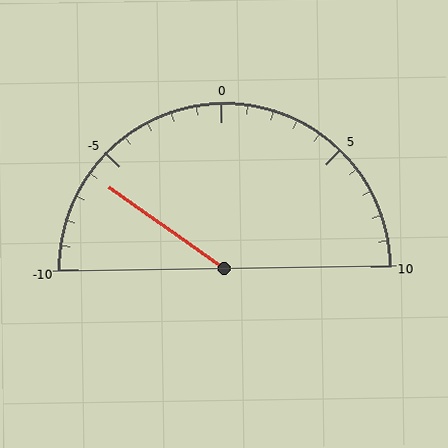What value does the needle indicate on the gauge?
The needle indicates approximately -6.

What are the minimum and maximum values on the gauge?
The gauge ranges from -10 to 10.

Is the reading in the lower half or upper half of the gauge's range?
The reading is in the lower half of the range (-10 to 10).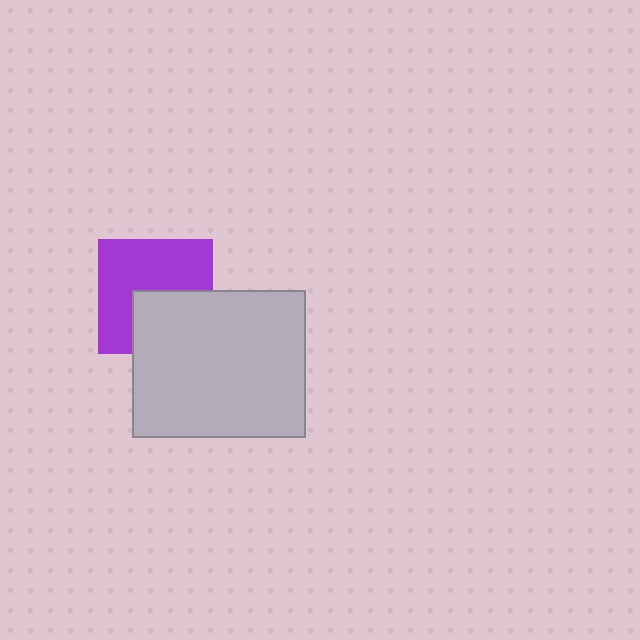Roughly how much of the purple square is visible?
About half of it is visible (roughly 60%).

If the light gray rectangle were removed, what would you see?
You would see the complete purple square.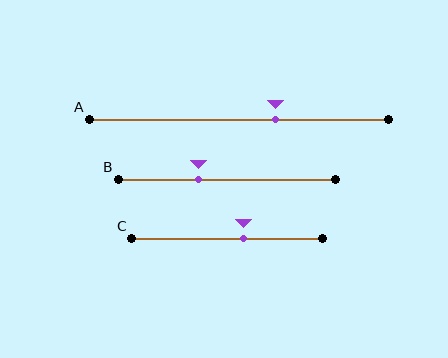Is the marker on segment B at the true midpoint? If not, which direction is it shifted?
No, the marker on segment B is shifted to the left by about 13% of the segment length.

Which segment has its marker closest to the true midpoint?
Segment C has its marker closest to the true midpoint.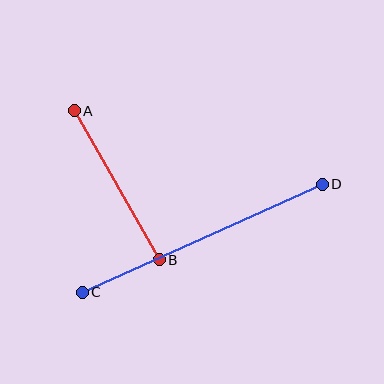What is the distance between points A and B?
The distance is approximately 172 pixels.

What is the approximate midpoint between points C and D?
The midpoint is at approximately (202, 238) pixels.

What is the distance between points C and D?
The distance is approximately 263 pixels.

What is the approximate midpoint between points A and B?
The midpoint is at approximately (117, 185) pixels.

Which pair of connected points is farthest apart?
Points C and D are farthest apart.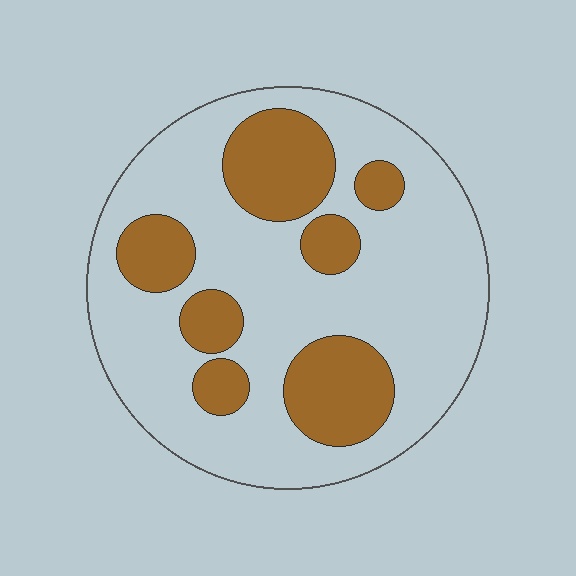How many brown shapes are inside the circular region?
7.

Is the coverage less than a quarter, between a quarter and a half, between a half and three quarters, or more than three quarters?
Between a quarter and a half.